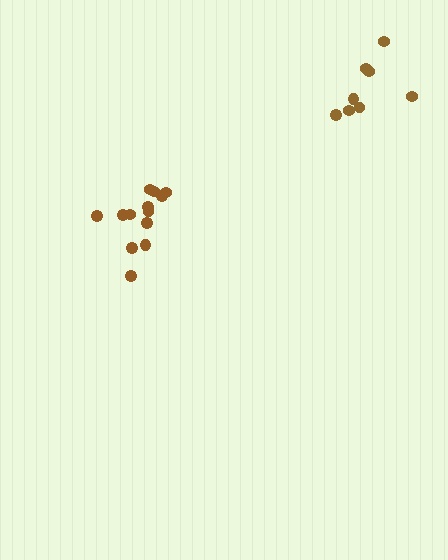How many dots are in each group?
Group 1: 8 dots, Group 2: 13 dots (21 total).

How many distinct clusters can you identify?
There are 2 distinct clusters.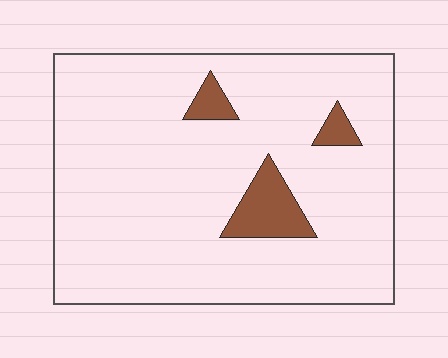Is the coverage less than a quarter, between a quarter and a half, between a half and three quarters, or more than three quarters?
Less than a quarter.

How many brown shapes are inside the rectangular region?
3.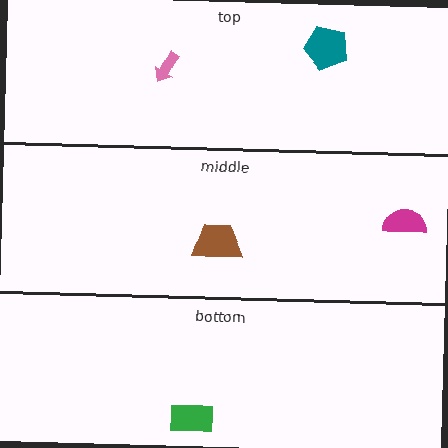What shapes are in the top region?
The teal pentagon, the pink arrow.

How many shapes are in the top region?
2.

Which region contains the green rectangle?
The bottom region.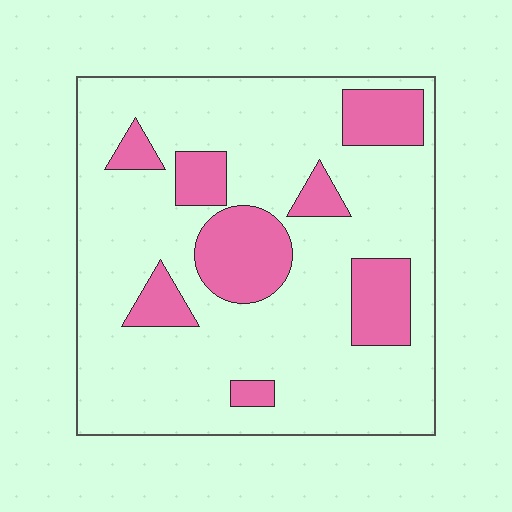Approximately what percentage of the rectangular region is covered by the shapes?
Approximately 20%.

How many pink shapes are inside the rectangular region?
8.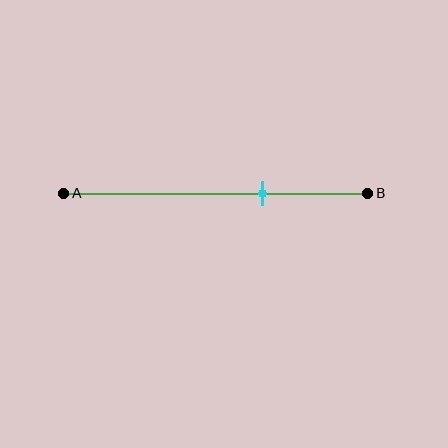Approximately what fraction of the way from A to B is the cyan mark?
The cyan mark is approximately 65% of the way from A to B.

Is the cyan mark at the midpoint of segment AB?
No, the mark is at about 65% from A, not at the 50% midpoint.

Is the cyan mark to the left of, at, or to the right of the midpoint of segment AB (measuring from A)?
The cyan mark is to the right of the midpoint of segment AB.